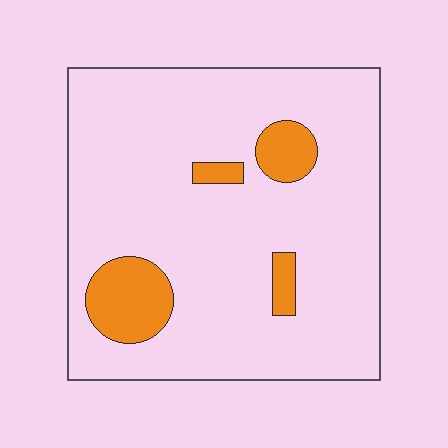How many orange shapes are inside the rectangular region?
4.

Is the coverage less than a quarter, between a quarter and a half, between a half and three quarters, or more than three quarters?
Less than a quarter.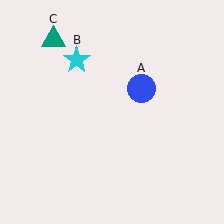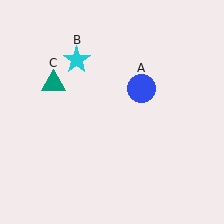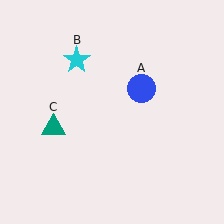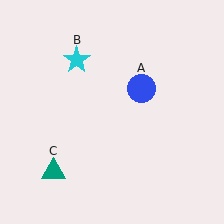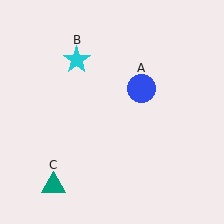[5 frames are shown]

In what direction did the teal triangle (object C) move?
The teal triangle (object C) moved down.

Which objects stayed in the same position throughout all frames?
Blue circle (object A) and cyan star (object B) remained stationary.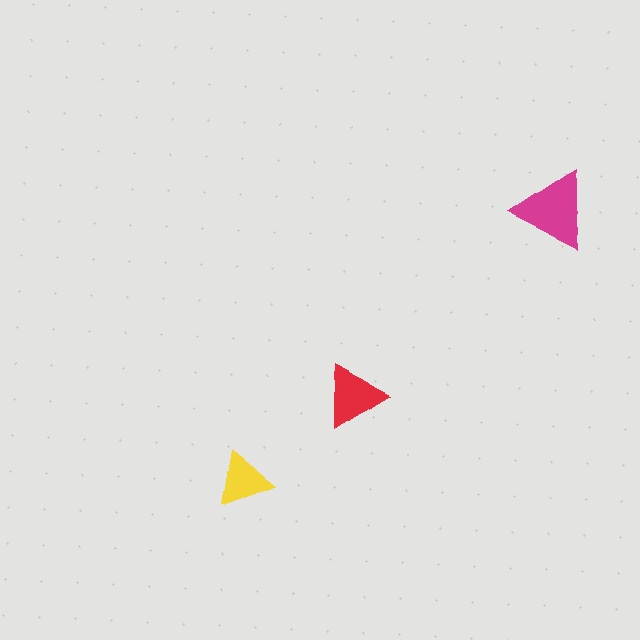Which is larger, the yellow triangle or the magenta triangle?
The magenta one.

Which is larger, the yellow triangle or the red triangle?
The red one.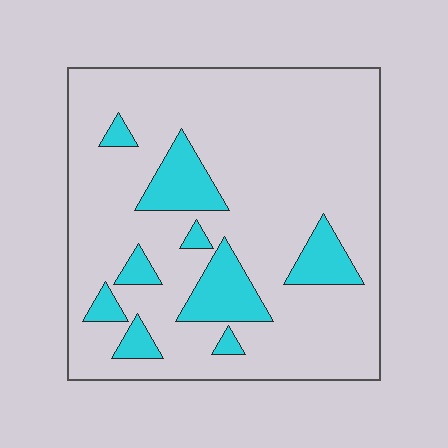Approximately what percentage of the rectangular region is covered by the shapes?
Approximately 15%.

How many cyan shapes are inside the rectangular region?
9.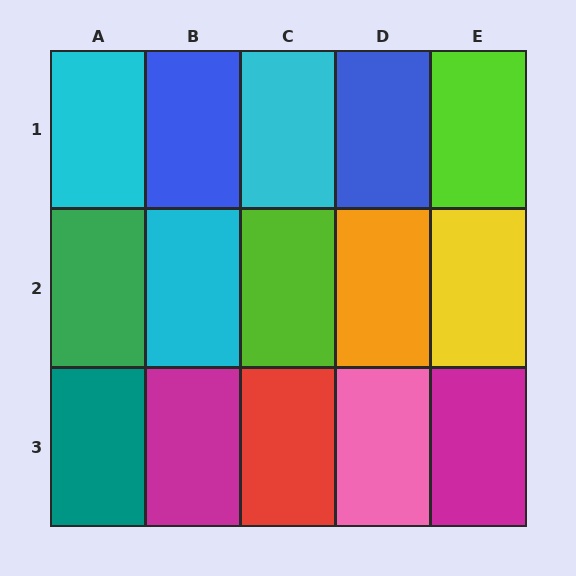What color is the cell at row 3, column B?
Magenta.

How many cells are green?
1 cell is green.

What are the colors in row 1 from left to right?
Cyan, blue, cyan, blue, lime.